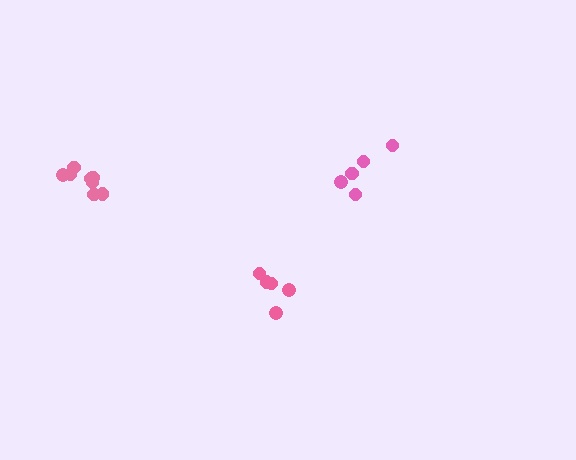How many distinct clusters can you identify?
There are 3 distinct clusters.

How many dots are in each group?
Group 1: 5 dots, Group 2: 5 dots, Group 3: 8 dots (18 total).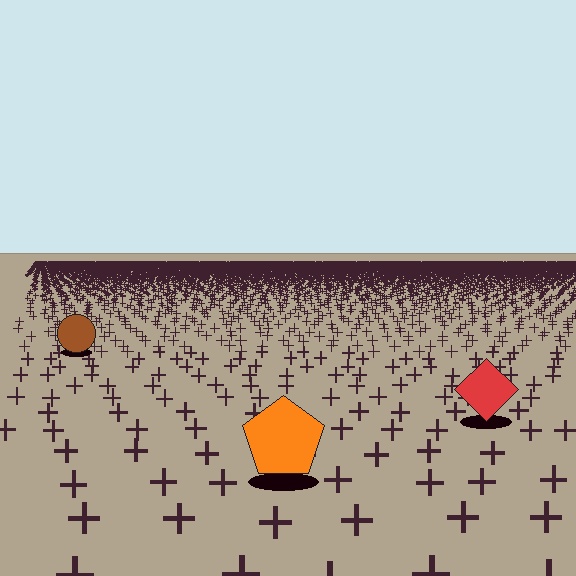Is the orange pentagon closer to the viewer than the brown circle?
Yes. The orange pentagon is closer — you can tell from the texture gradient: the ground texture is coarser near it.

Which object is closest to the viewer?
The orange pentagon is closest. The texture marks near it are larger and more spread out.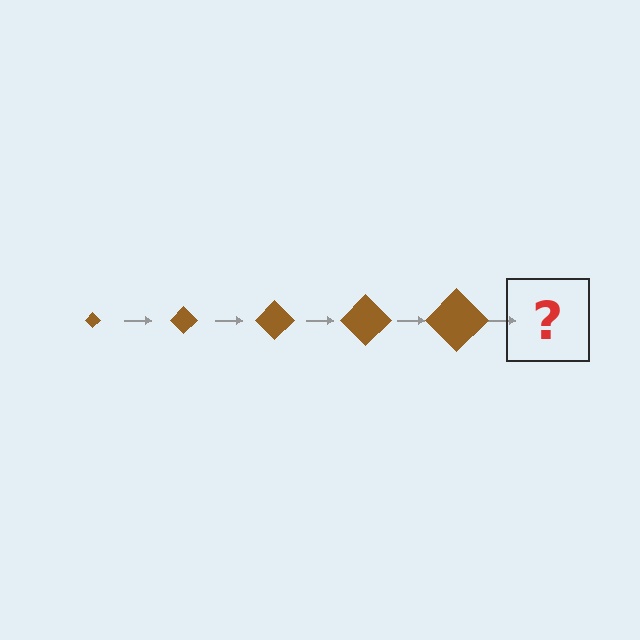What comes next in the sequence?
The next element should be a brown diamond, larger than the previous one.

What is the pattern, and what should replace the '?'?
The pattern is that the diamond gets progressively larger each step. The '?' should be a brown diamond, larger than the previous one.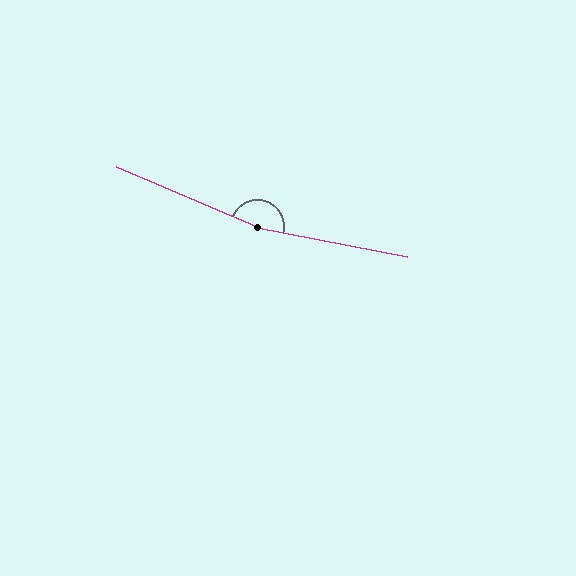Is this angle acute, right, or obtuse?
It is obtuse.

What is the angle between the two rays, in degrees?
Approximately 168 degrees.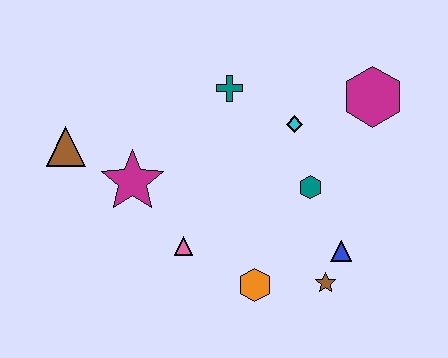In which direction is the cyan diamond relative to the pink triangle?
The cyan diamond is above the pink triangle.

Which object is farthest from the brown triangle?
The magenta hexagon is farthest from the brown triangle.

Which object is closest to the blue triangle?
The brown star is closest to the blue triangle.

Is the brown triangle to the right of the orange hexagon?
No